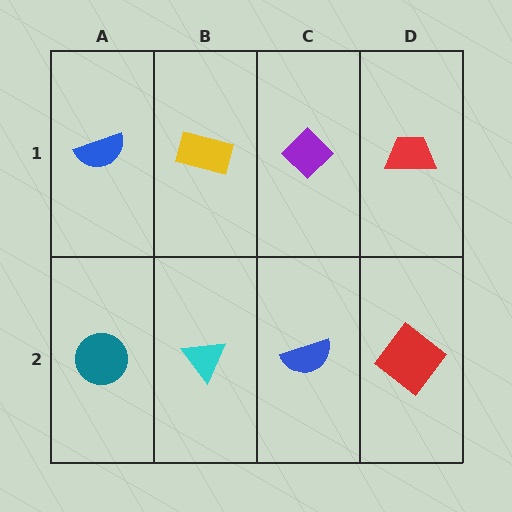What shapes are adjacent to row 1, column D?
A red diamond (row 2, column D), a purple diamond (row 1, column C).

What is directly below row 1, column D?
A red diamond.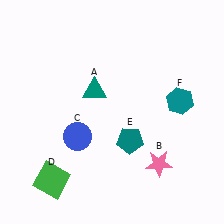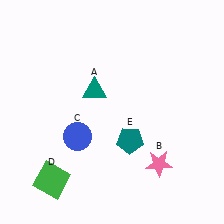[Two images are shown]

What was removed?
The teal hexagon (F) was removed in Image 2.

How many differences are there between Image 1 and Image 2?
There is 1 difference between the two images.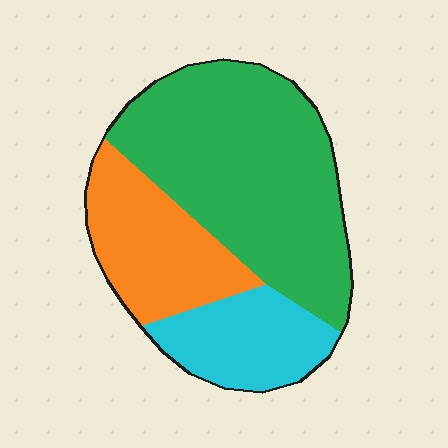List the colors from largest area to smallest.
From largest to smallest: green, orange, cyan.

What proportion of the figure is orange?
Orange covers roughly 25% of the figure.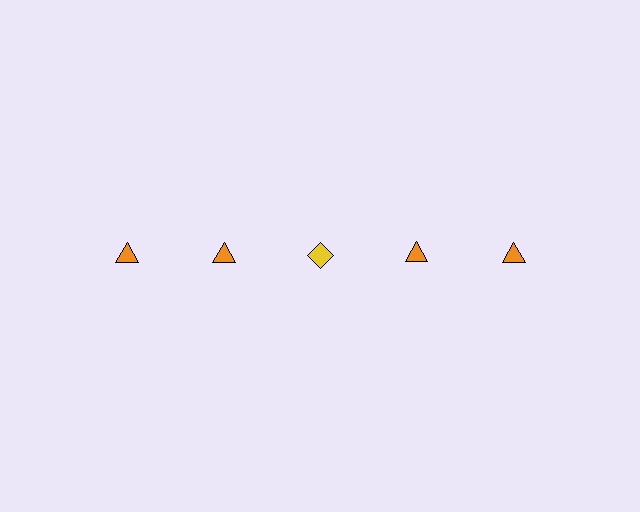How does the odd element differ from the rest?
It differs in both color (yellow instead of orange) and shape (diamond instead of triangle).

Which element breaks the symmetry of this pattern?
The yellow diamond in the top row, center column breaks the symmetry. All other shapes are orange triangles.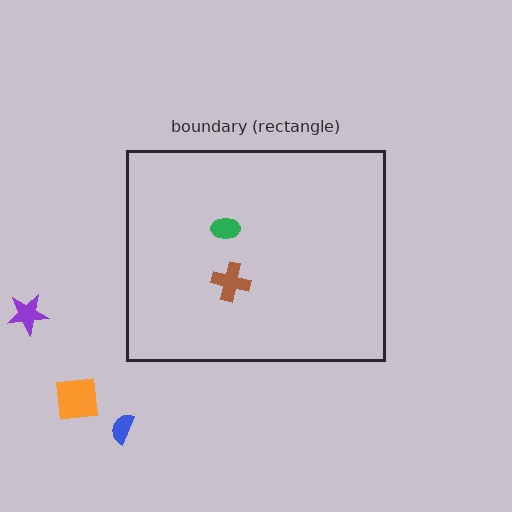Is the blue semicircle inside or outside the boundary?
Outside.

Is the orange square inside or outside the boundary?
Outside.